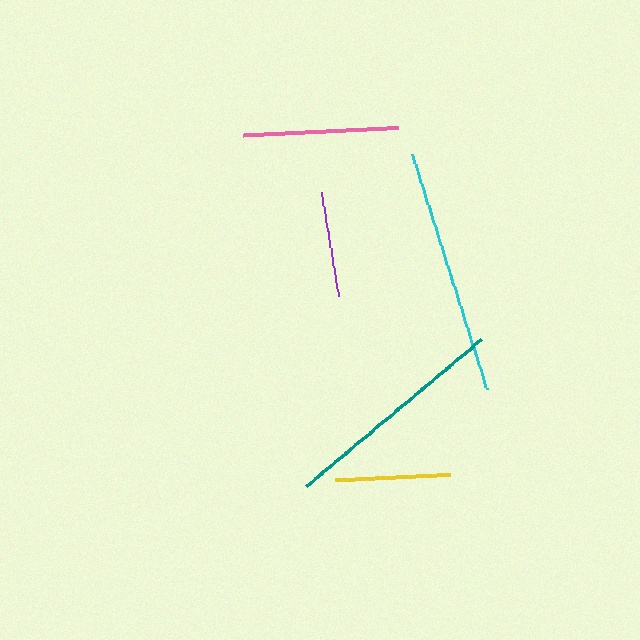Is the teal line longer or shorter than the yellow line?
The teal line is longer than the yellow line.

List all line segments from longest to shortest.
From longest to shortest: cyan, teal, pink, yellow, purple.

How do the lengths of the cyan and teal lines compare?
The cyan and teal lines are approximately the same length.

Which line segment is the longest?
The cyan line is the longest at approximately 246 pixels.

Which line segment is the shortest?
The purple line is the shortest at approximately 106 pixels.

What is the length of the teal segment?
The teal segment is approximately 228 pixels long.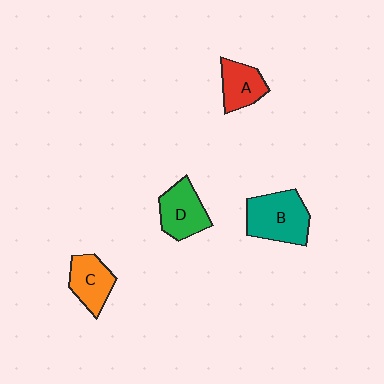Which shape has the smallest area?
Shape A (red).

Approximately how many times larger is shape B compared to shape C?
Approximately 1.5 times.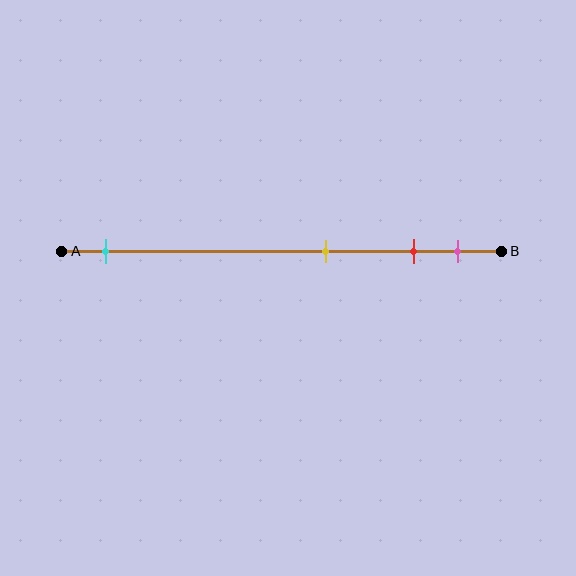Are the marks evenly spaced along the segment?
No, the marks are not evenly spaced.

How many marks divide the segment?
There are 4 marks dividing the segment.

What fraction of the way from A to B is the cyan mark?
The cyan mark is approximately 10% (0.1) of the way from A to B.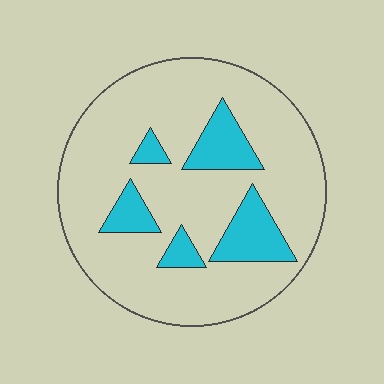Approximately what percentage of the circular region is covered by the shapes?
Approximately 20%.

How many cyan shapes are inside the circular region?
5.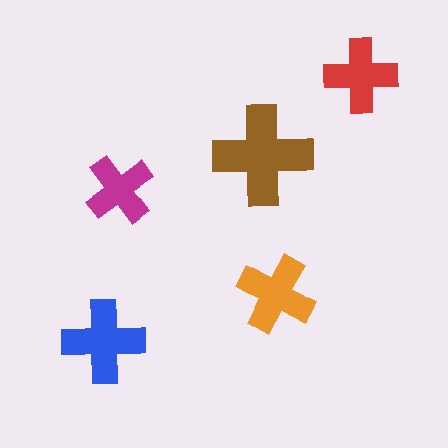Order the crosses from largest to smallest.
the brown one, the blue one, the orange one, the red one, the magenta one.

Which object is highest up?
The red cross is topmost.